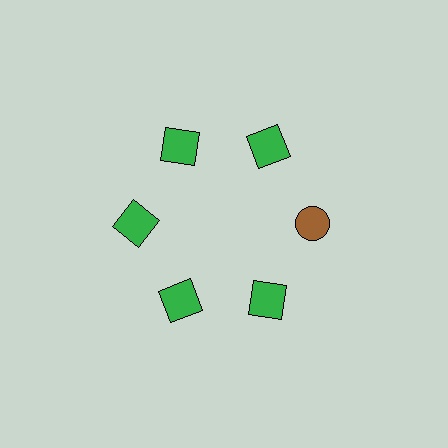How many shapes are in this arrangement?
There are 6 shapes arranged in a ring pattern.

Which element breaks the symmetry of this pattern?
The brown circle at roughly the 3 o'clock position breaks the symmetry. All other shapes are green squares.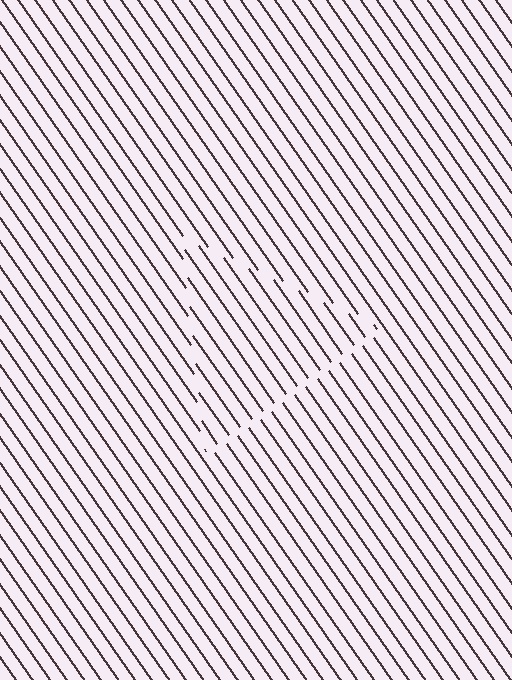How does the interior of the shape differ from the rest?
The interior of the shape contains the same grating, shifted by half a period — the contour is defined by the phase discontinuity where line-ends from the inner and outer gratings abut.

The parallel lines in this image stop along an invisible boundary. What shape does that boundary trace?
An illusory triangle. The interior of the shape contains the same grating, shifted by half a period — the contour is defined by the phase discontinuity where line-ends from the inner and outer gratings abut.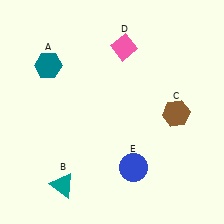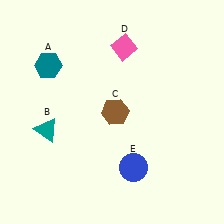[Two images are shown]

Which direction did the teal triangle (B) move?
The teal triangle (B) moved up.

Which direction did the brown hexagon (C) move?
The brown hexagon (C) moved left.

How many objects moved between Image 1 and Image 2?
2 objects moved between the two images.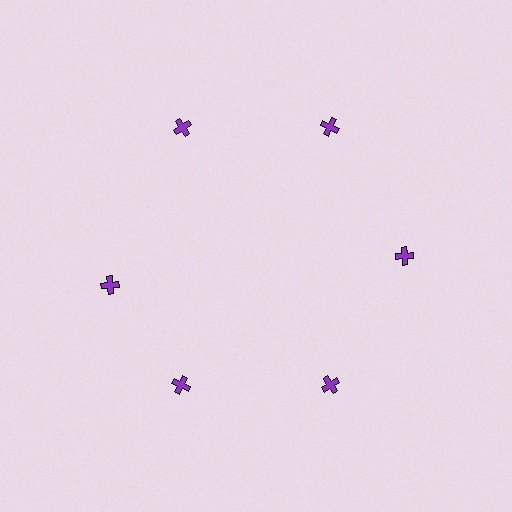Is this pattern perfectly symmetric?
No. The 6 purple crosses are arranged in a ring, but one element near the 9 o'clock position is rotated out of alignment along the ring, breaking the 6-fold rotational symmetry.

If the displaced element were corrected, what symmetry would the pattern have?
It would have 6-fold rotational symmetry — the pattern would map onto itself every 60 degrees.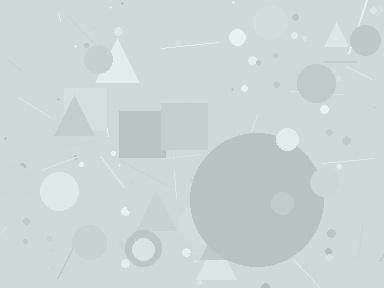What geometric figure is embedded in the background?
A circle is embedded in the background.